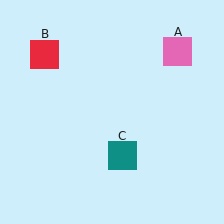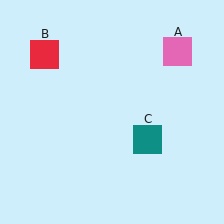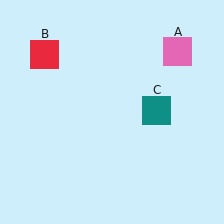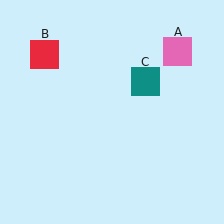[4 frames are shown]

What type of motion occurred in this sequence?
The teal square (object C) rotated counterclockwise around the center of the scene.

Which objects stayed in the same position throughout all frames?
Pink square (object A) and red square (object B) remained stationary.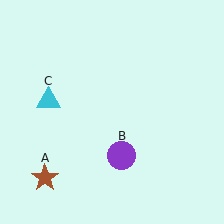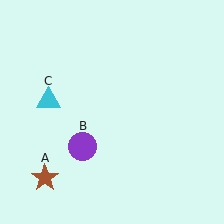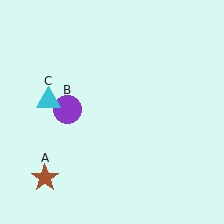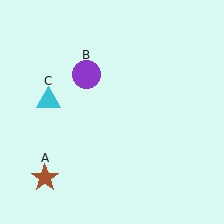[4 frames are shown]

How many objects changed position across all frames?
1 object changed position: purple circle (object B).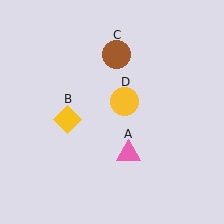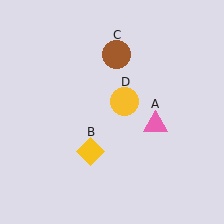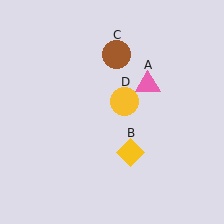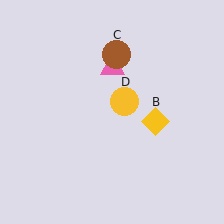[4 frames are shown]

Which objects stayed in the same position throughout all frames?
Brown circle (object C) and yellow circle (object D) remained stationary.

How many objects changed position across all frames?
2 objects changed position: pink triangle (object A), yellow diamond (object B).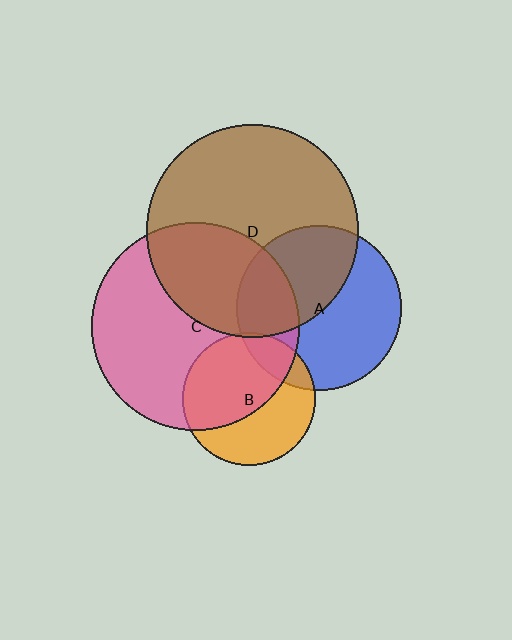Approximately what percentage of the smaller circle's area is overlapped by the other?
Approximately 45%.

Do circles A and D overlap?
Yes.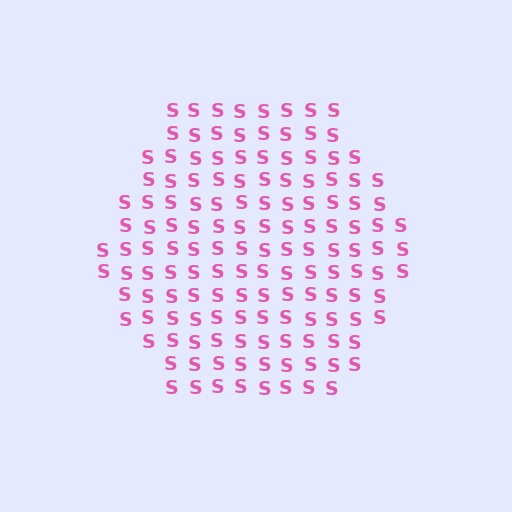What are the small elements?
The small elements are letter S's.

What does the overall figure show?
The overall figure shows a hexagon.